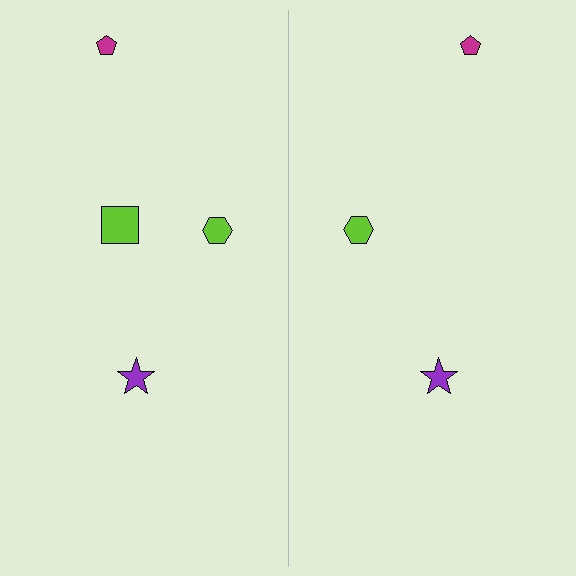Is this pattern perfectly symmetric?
No, the pattern is not perfectly symmetric. A lime square is missing from the right side.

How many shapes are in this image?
There are 7 shapes in this image.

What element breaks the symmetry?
A lime square is missing from the right side.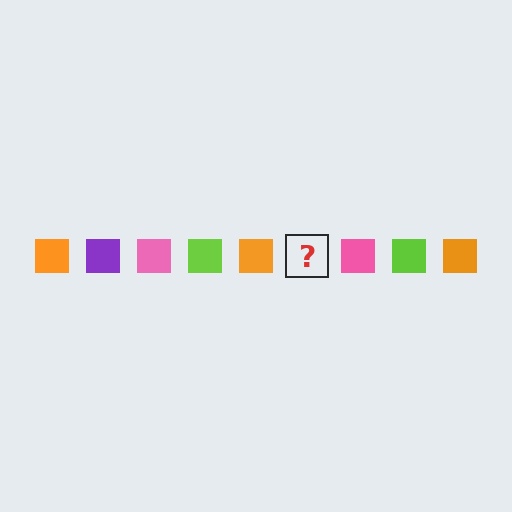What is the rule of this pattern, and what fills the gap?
The rule is that the pattern cycles through orange, purple, pink, lime squares. The gap should be filled with a purple square.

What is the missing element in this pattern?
The missing element is a purple square.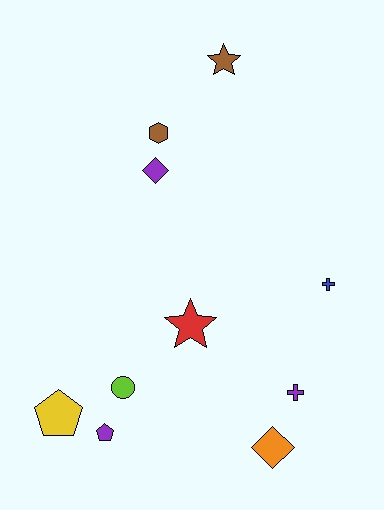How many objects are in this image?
There are 10 objects.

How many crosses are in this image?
There are 2 crosses.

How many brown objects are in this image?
There are 2 brown objects.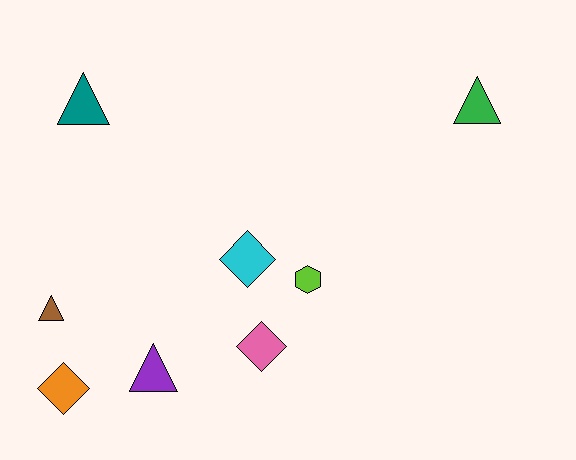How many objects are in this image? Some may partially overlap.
There are 8 objects.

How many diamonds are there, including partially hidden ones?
There are 3 diamonds.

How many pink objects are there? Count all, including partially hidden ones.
There is 1 pink object.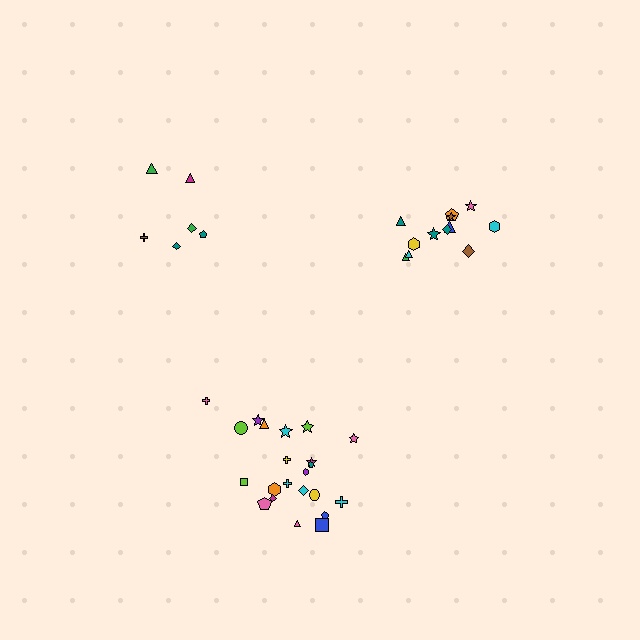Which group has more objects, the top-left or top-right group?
The top-right group.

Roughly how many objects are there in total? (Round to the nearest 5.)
Roughly 40 objects in total.